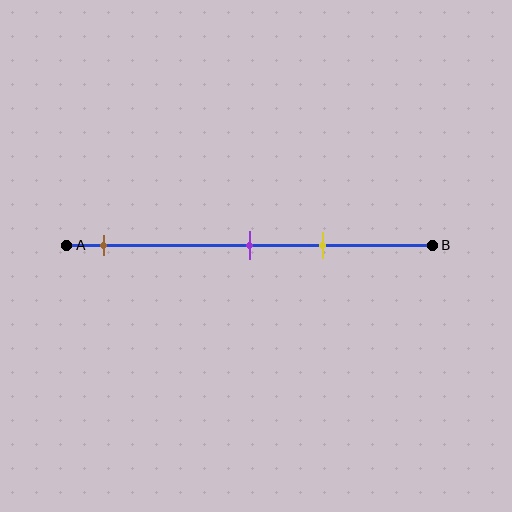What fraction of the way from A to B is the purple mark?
The purple mark is approximately 50% (0.5) of the way from A to B.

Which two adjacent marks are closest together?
The purple and yellow marks are the closest adjacent pair.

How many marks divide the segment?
There are 3 marks dividing the segment.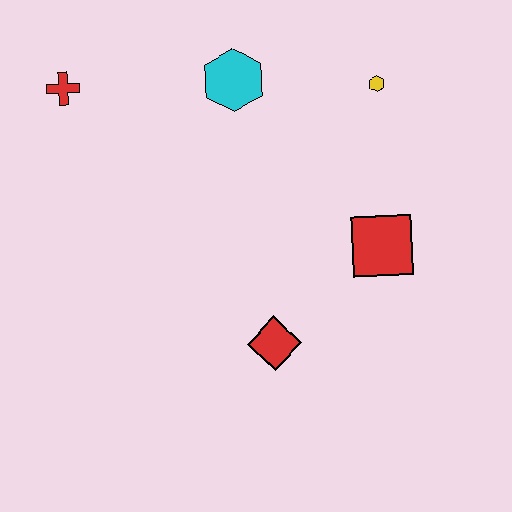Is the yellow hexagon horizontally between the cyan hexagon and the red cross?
No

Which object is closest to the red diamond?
The red square is closest to the red diamond.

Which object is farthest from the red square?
The red cross is farthest from the red square.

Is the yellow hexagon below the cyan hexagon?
Yes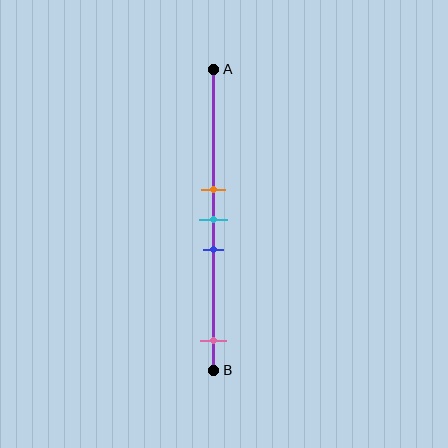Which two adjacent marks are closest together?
The orange and cyan marks are the closest adjacent pair.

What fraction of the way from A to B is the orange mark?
The orange mark is approximately 40% (0.4) of the way from A to B.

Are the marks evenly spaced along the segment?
No, the marks are not evenly spaced.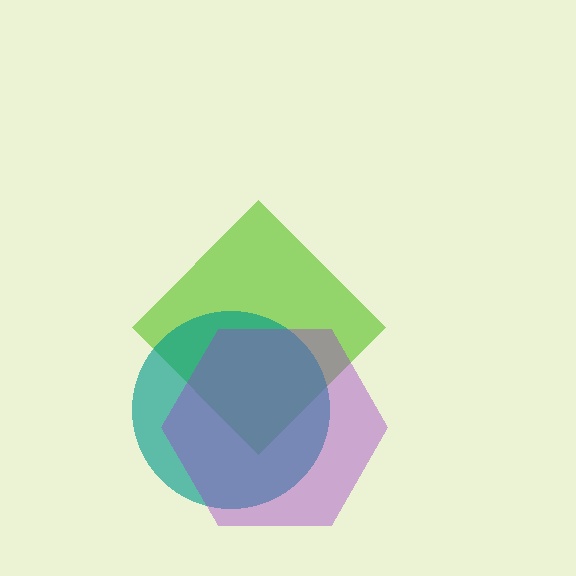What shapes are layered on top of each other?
The layered shapes are: a lime diamond, a teal circle, a purple hexagon.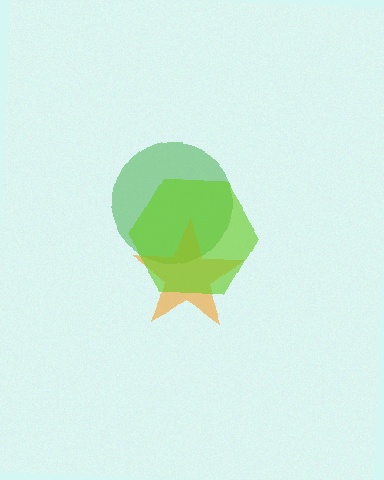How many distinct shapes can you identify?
There are 3 distinct shapes: a green circle, an orange star, a lime hexagon.